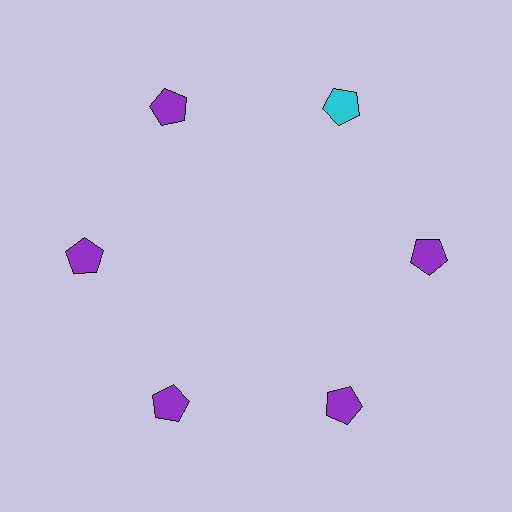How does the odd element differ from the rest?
It has a different color: cyan instead of purple.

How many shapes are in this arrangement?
There are 6 shapes arranged in a ring pattern.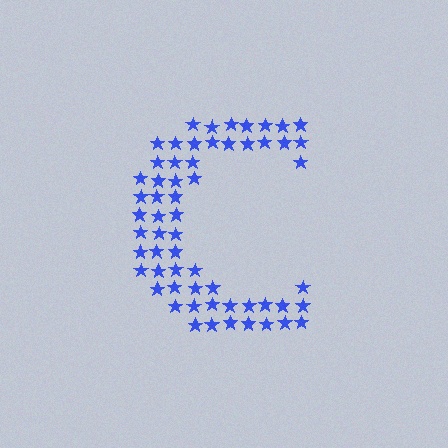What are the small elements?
The small elements are stars.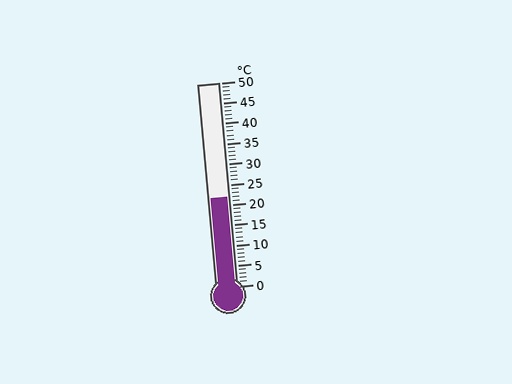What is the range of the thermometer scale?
The thermometer scale ranges from 0°C to 50°C.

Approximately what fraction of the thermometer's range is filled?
The thermometer is filled to approximately 45% of its range.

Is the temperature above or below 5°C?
The temperature is above 5°C.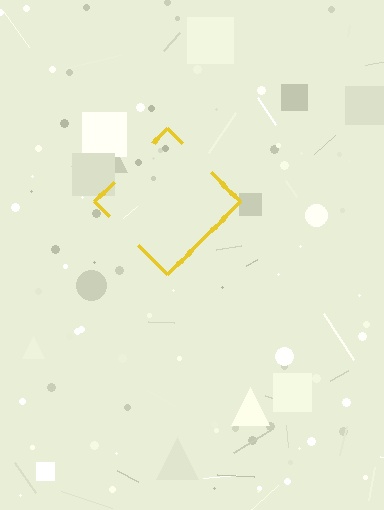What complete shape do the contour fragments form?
The contour fragments form a diamond.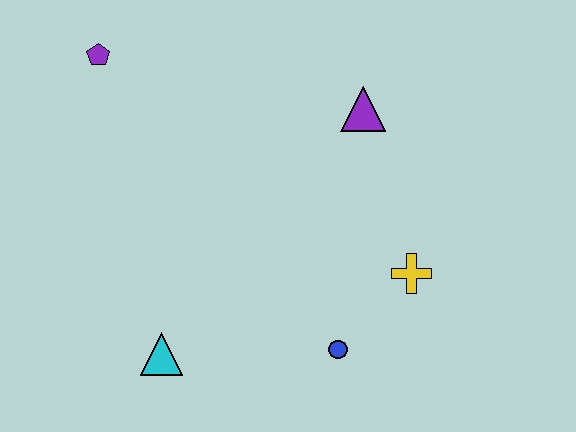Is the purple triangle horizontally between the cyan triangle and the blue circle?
No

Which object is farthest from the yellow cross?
The purple pentagon is farthest from the yellow cross.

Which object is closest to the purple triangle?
The yellow cross is closest to the purple triangle.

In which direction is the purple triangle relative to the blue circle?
The purple triangle is above the blue circle.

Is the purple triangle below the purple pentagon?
Yes